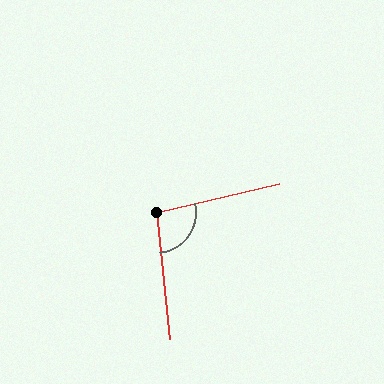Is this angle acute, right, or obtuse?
It is obtuse.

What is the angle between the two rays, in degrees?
Approximately 97 degrees.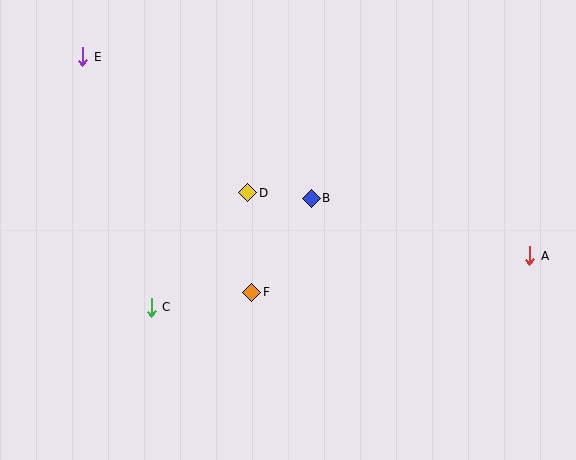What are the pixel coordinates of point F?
Point F is at (252, 292).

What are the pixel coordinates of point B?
Point B is at (311, 198).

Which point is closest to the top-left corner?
Point E is closest to the top-left corner.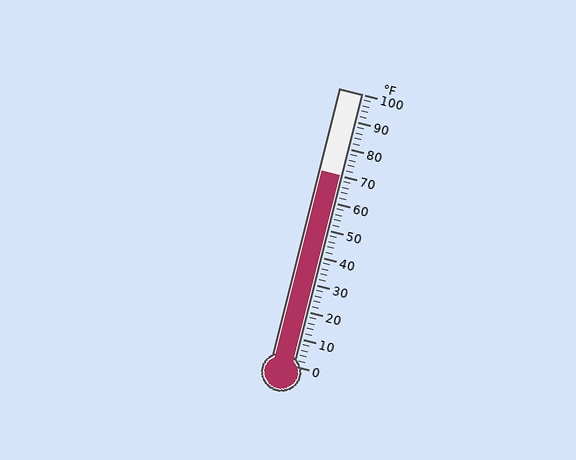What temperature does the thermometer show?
The thermometer shows approximately 70°F.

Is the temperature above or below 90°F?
The temperature is below 90°F.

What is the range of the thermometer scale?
The thermometer scale ranges from 0°F to 100°F.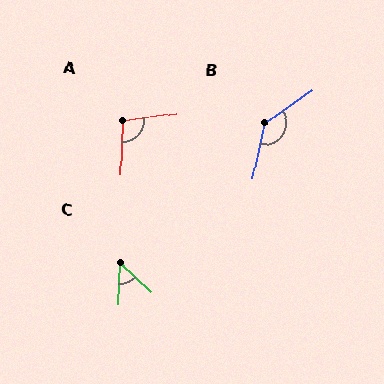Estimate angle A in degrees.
Approximately 99 degrees.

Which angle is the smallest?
C, at approximately 49 degrees.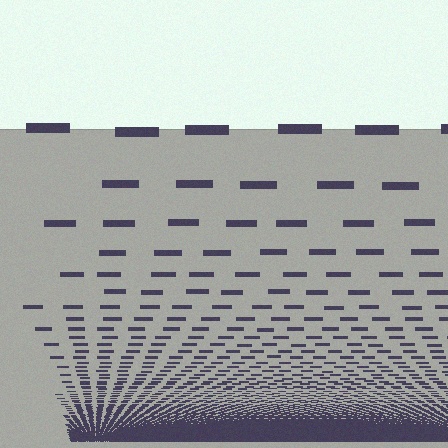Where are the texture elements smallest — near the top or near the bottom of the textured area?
Near the bottom.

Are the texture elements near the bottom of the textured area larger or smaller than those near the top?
Smaller. The gradient is inverted — elements near the bottom are smaller and denser.